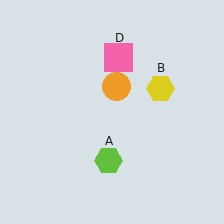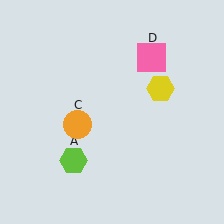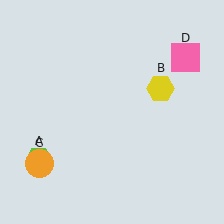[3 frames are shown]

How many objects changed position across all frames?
3 objects changed position: lime hexagon (object A), orange circle (object C), pink square (object D).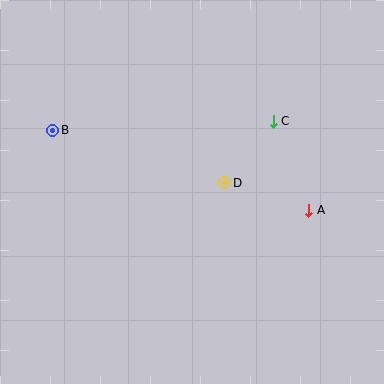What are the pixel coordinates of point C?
Point C is at (273, 121).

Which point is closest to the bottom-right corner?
Point A is closest to the bottom-right corner.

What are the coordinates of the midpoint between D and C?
The midpoint between D and C is at (249, 152).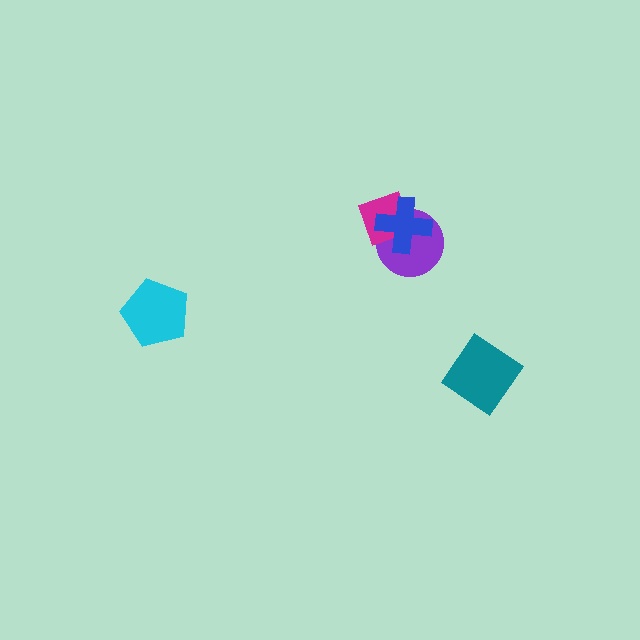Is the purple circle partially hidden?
Yes, it is partially covered by another shape.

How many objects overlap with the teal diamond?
0 objects overlap with the teal diamond.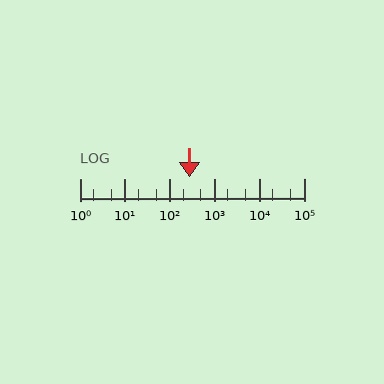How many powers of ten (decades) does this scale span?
The scale spans 5 decades, from 1 to 100000.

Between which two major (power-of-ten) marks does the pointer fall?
The pointer is between 100 and 1000.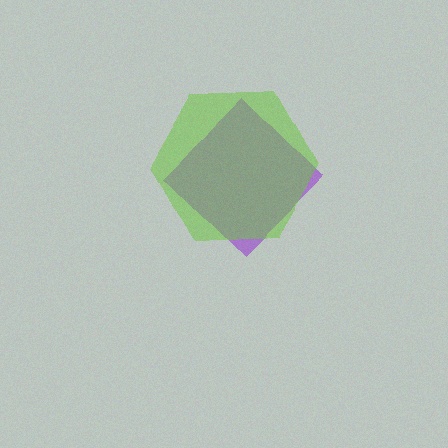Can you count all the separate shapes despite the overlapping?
Yes, there are 2 separate shapes.